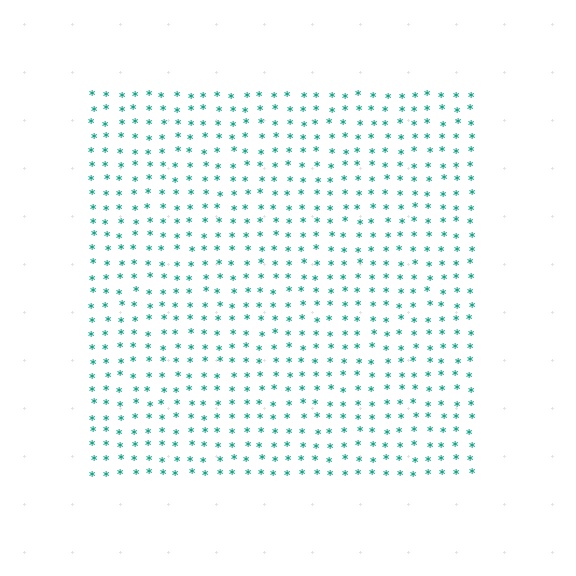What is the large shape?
The large shape is a square.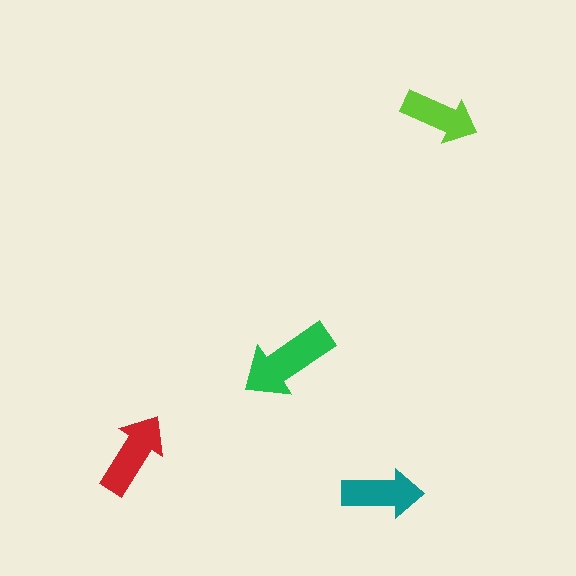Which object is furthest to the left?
The red arrow is leftmost.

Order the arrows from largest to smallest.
the green one, the red one, the teal one, the lime one.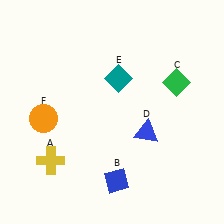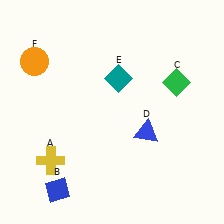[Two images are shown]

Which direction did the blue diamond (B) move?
The blue diamond (B) moved left.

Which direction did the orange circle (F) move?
The orange circle (F) moved up.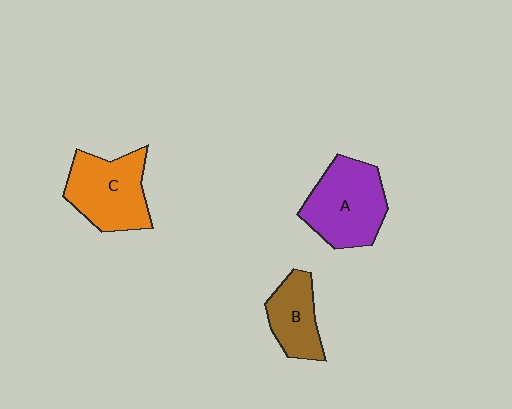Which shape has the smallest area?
Shape B (brown).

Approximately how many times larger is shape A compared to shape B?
Approximately 1.6 times.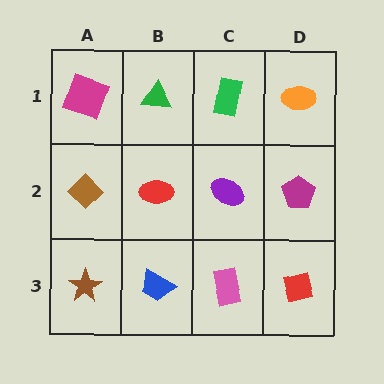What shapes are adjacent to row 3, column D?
A magenta pentagon (row 2, column D), a pink rectangle (row 3, column C).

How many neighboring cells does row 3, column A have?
2.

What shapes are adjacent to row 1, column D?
A magenta pentagon (row 2, column D), a green rectangle (row 1, column C).